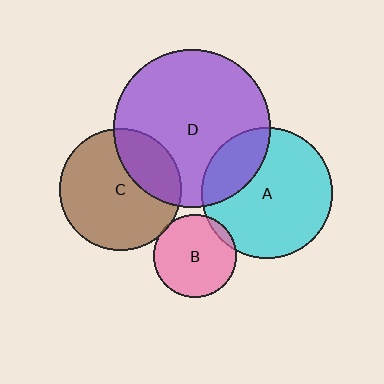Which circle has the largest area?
Circle D (purple).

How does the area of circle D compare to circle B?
Approximately 3.6 times.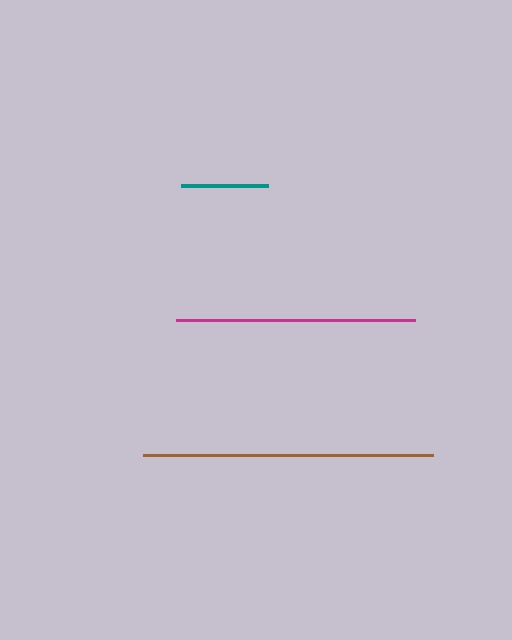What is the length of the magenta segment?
The magenta segment is approximately 239 pixels long.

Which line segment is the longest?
The brown line is the longest at approximately 289 pixels.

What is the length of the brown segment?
The brown segment is approximately 289 pixels long.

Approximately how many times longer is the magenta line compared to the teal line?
The magenta line is approximately 2.8 times the length of the teal line.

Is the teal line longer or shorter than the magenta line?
The magenta line is longer than the teal line.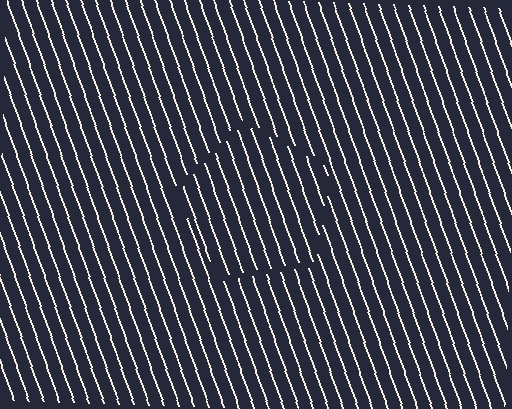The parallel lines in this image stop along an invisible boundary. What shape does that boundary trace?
An illusory pentagon. The interior of the shape contains the same grating, shifted by half a period — the contour is defined by the phase discontinuity where line-ends from the inner and outer gratings abut.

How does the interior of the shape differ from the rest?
The interior of the shape contains the same grating, shifted by half a period — the contour is defined by the phase discontinuity where line-ends from the inner and outer gratings abut.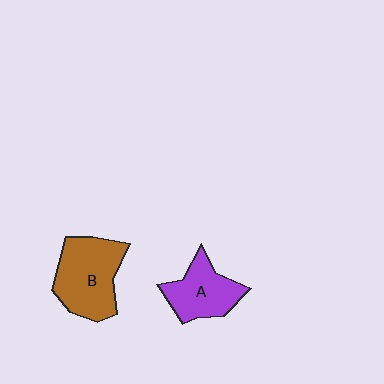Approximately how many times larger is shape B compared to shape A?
Approximately 1.4 times.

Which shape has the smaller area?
Shape A (purple).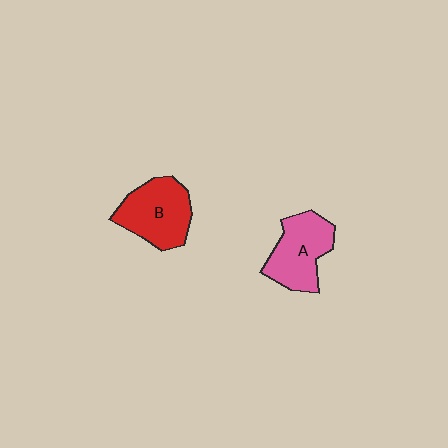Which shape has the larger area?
Shape B (red).